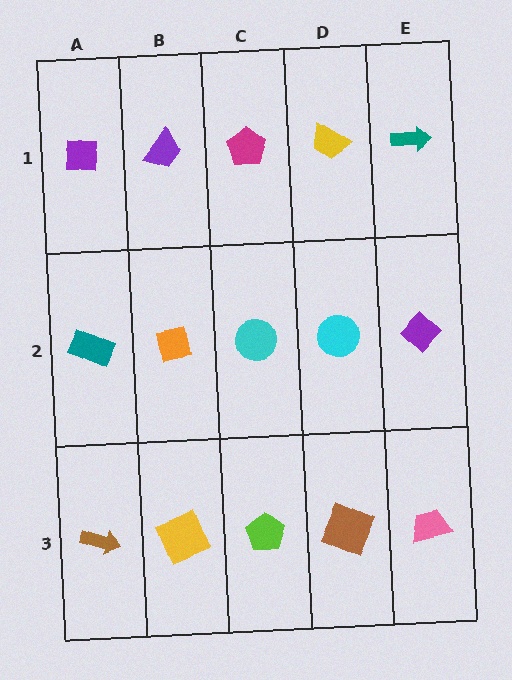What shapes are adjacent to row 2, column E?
A teal arrow (row 1, column E), a pink trapezoid (row 3, column E), a cyan circle (row 2, column D).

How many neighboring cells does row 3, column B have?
3.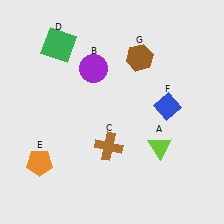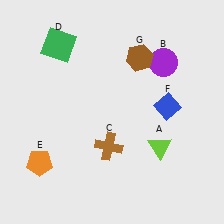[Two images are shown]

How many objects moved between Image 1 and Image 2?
1 object moved between the two images.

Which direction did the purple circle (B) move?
The purple circle (B) moved right.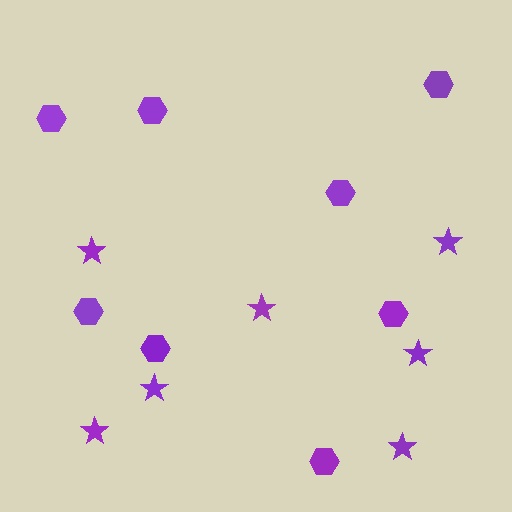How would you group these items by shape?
There are 2 groups: one group of hexagons (8) and one group of stars (7).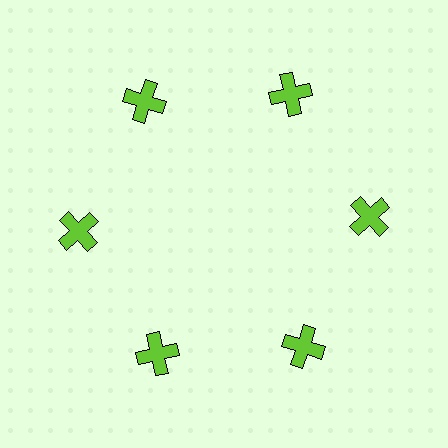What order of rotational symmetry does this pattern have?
This pattern has 6-fold rotational symmetry.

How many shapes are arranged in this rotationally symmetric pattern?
There are 6 shapes, arranged in 6 groups of 1.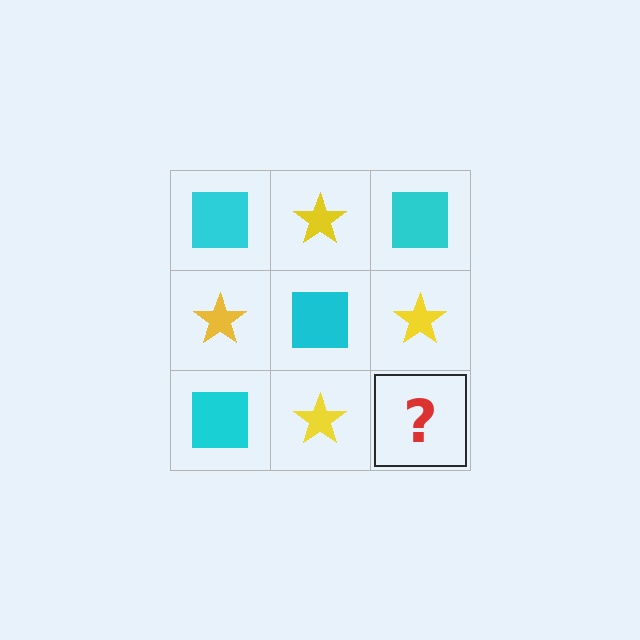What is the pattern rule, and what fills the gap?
The rule is that it alternates cyan square and yellow star in a checkerboard pattern. The gap should be filled with a cyan square.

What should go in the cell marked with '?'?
The missing cell should contain a cyan square.